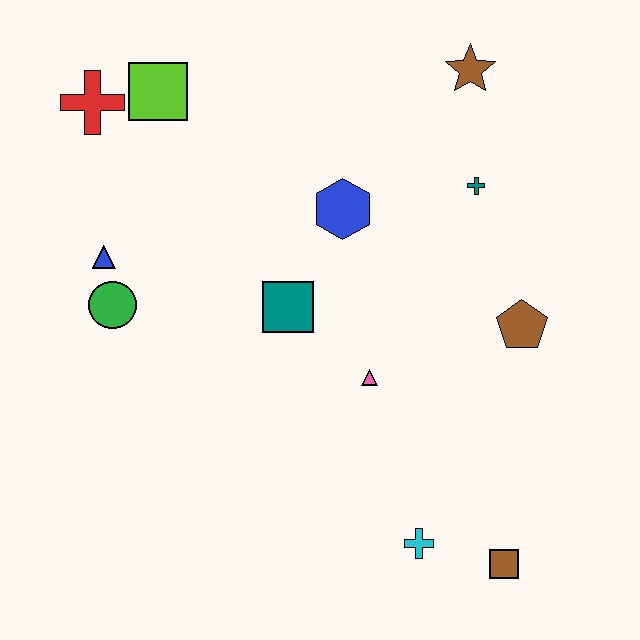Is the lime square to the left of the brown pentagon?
Yes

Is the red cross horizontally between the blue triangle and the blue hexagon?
No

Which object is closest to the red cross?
The lime square is closest to the red cross.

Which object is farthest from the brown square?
The red cross is farthest from the brown square.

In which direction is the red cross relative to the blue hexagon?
The red cross is to the left of the blue hexagon.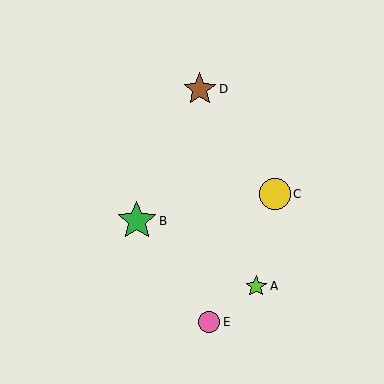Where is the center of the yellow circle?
The center of the yellow circle is at (275, 194).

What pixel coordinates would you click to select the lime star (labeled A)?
Click at (256, 286) to select the lime star A.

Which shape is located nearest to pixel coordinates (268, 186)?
The yellow circle (labeled C) at (275, 194) is nearest to that location.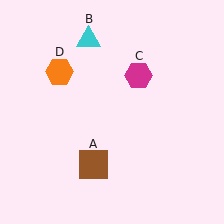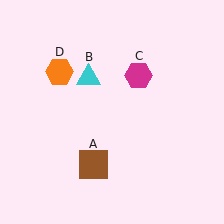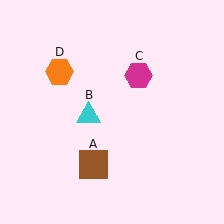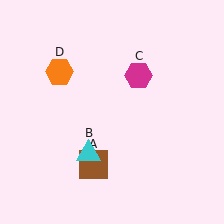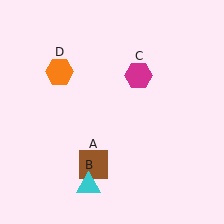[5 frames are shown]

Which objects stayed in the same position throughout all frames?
Brown square (object A) and magenta hexagon (object C) and orange hexagon (object D) remained stationary.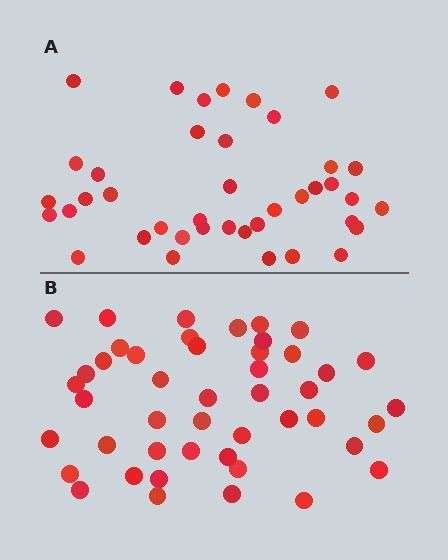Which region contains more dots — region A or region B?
Region B (the bottom region) has more dots.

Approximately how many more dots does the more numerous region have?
Region B has about 6 more dots than region A.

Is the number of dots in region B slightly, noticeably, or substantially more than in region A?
Region B has only slightly more — the two regions are fairly close. The ratio is roughly 1.1 to 1.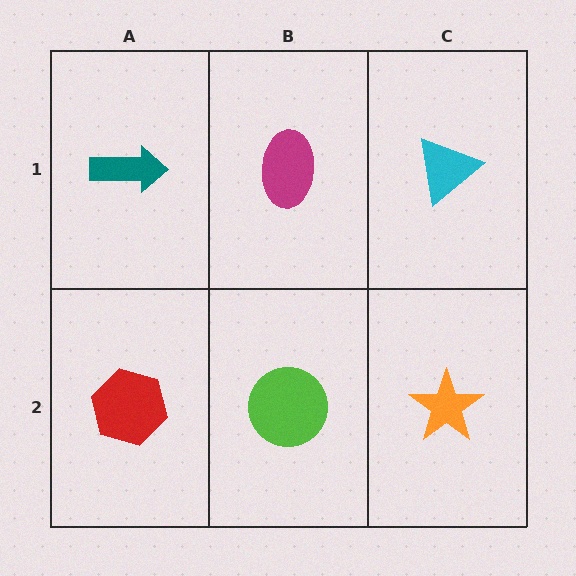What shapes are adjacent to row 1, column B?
A lime circle (row 2, column B), a teal arrow (row 1, column A), a cyan triangle (row 1, column C).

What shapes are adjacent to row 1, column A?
A red hexagon (row 2, column A), a magenta ellipse (row 1, column B).